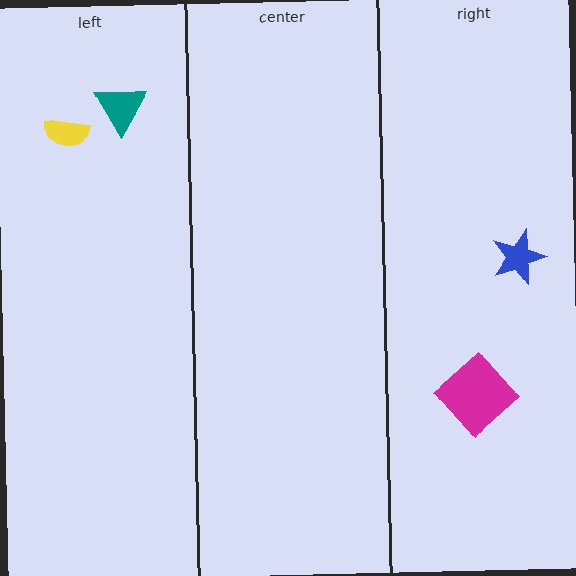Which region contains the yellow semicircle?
The left region.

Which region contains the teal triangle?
The left region.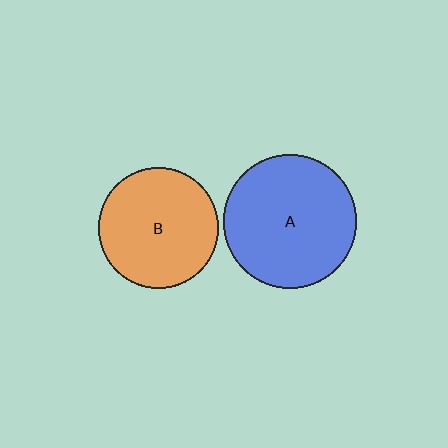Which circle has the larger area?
Circle A (blue).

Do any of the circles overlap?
No, none of the circles overlap.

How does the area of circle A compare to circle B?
Approximately 1.2 times.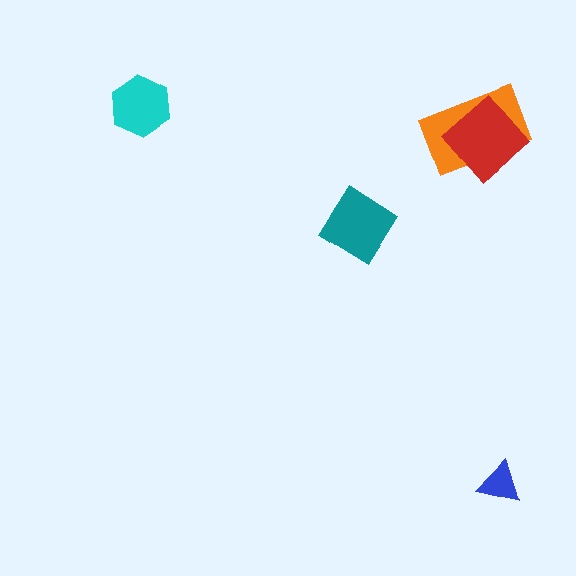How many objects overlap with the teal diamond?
0 objects overlap with the teal diamond.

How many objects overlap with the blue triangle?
0 objects overlap with the blue triangle.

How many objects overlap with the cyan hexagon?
0 objects overlap with the cyan hexagon.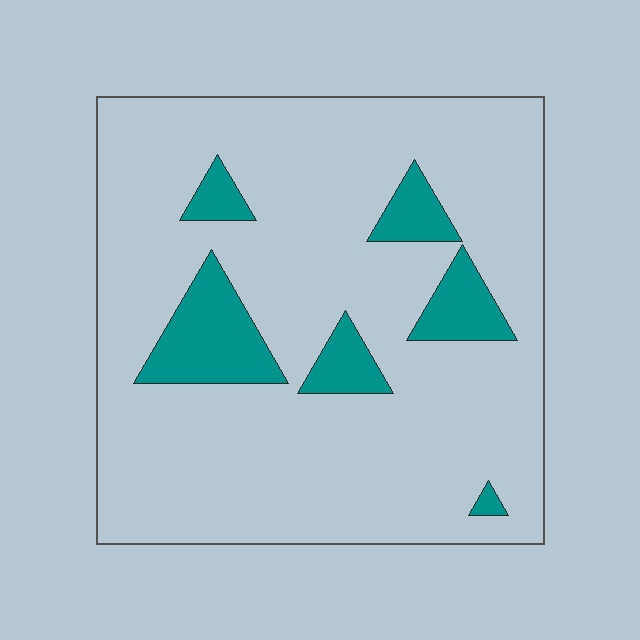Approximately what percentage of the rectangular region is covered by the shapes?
Approximately 15%.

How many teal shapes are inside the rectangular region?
6.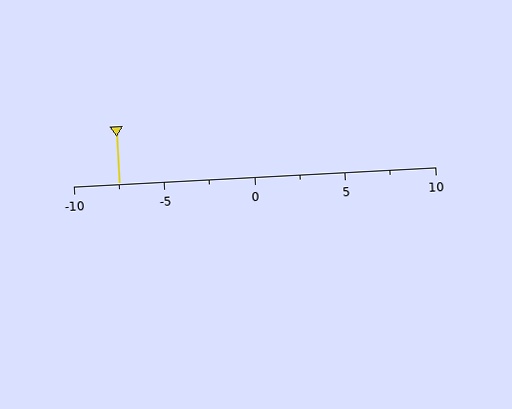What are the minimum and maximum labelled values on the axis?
The axis runs from -10 to 10.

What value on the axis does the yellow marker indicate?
The marker indicates approximately -7.5.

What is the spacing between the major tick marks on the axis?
The major ticks are spaced 5 apart.